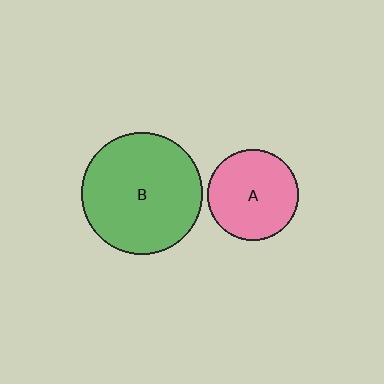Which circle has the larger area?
Circle B (green).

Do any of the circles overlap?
No, none of the circles overlap.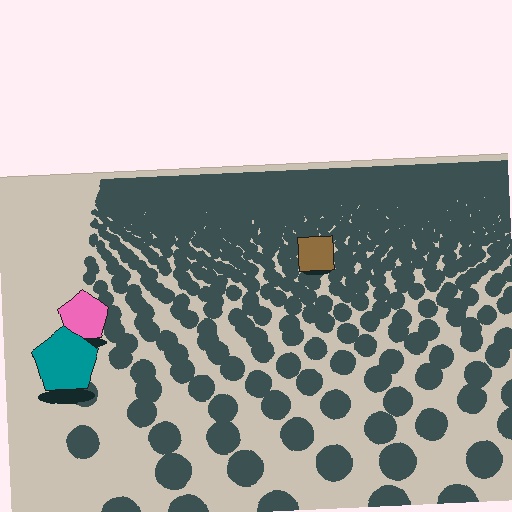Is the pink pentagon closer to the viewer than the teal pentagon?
No. The teal pentagon is closer — you can tell from the texture gradient: the ground texture is coarser near it.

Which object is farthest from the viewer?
The brown square is farthest from the viewer. It appears smaller and the ground texture around it is denser.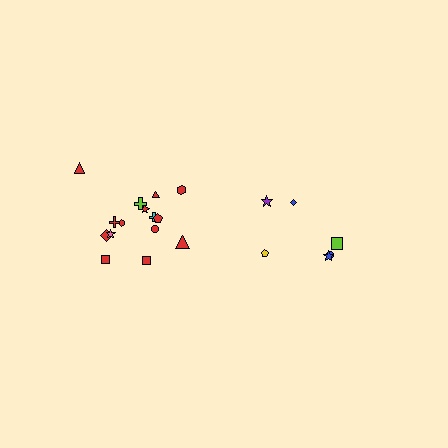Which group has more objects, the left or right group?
The left group.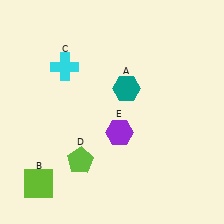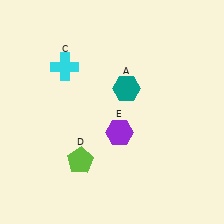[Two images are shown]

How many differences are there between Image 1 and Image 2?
There is 1 difference between the two images.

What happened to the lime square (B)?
The lime square (B) was removed in Image 2. It was in the bottom-left area of Image 1.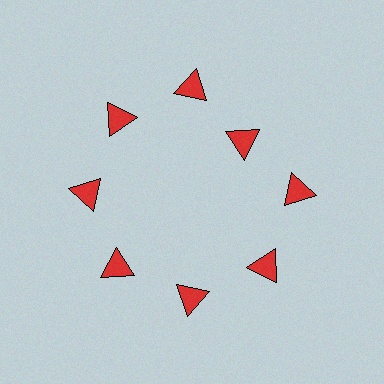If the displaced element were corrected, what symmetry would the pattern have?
It would have 8-fold rotational symmetry — the pattern would map onto itself every 45 degrees.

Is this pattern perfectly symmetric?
No. The 8 red triangles are arranged in a ring, but one element near the 2 o'clock position is pulled inward toward the center, breaking the 8-fold rotational symmetry.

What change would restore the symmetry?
The symmetry would be restored by moving it outward, back onto the ring so that all 8 triangles sit at equal angles and equal distance from the center.